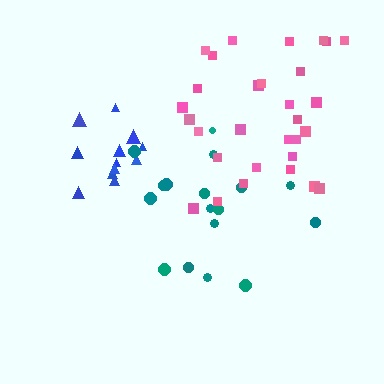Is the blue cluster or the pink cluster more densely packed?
Blue.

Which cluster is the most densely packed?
Blue.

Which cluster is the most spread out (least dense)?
Teal.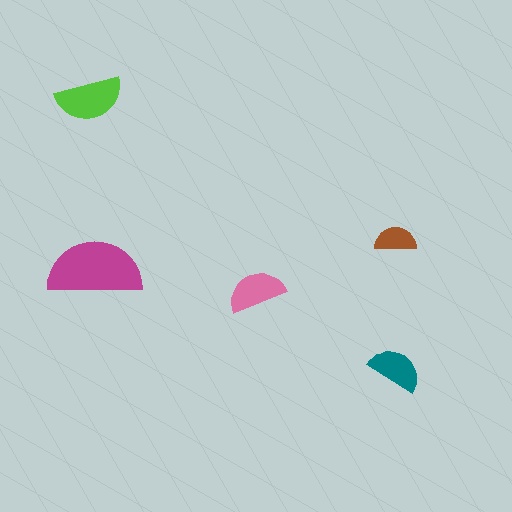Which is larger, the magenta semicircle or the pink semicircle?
The magenta one.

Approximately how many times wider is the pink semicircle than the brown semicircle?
About 1.5 times wider.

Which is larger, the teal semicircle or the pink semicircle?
The pink one.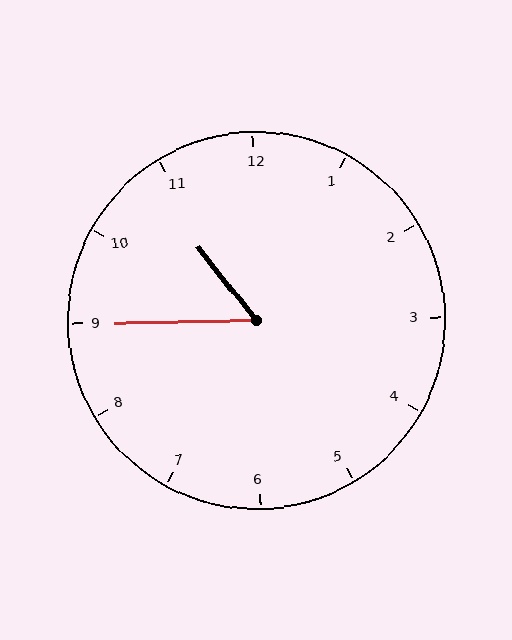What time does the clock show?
10:45.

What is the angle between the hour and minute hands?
Approximately 52 degrees.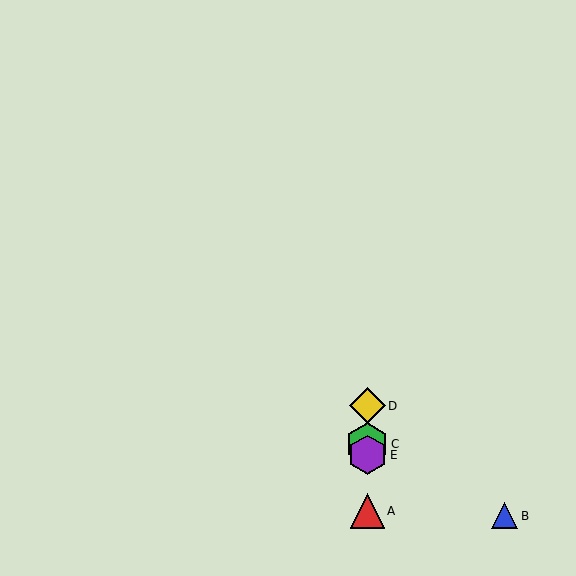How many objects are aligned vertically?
4 objects (A, C, D, E) are aligned vertically.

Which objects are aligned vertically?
Objects A, C, D, E are aligned vertically.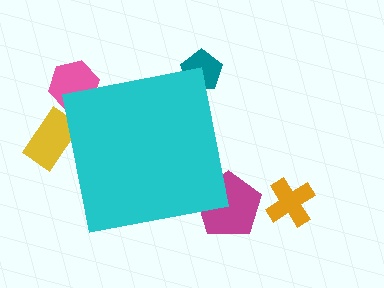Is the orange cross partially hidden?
No, the orange cross is fully visible.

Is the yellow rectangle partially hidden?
Yes, the yellow rectangle is partially hidden behind the cyan square.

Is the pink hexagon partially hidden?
Yes, the pink hexagon is partially hidden behind the cyan square.